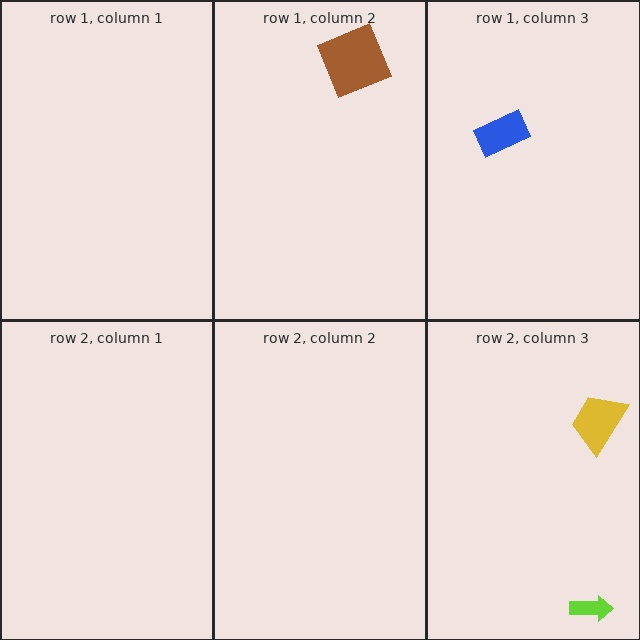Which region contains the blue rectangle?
The row 1, column 3 region.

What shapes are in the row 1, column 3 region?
The blue rectangle.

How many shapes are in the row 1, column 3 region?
1.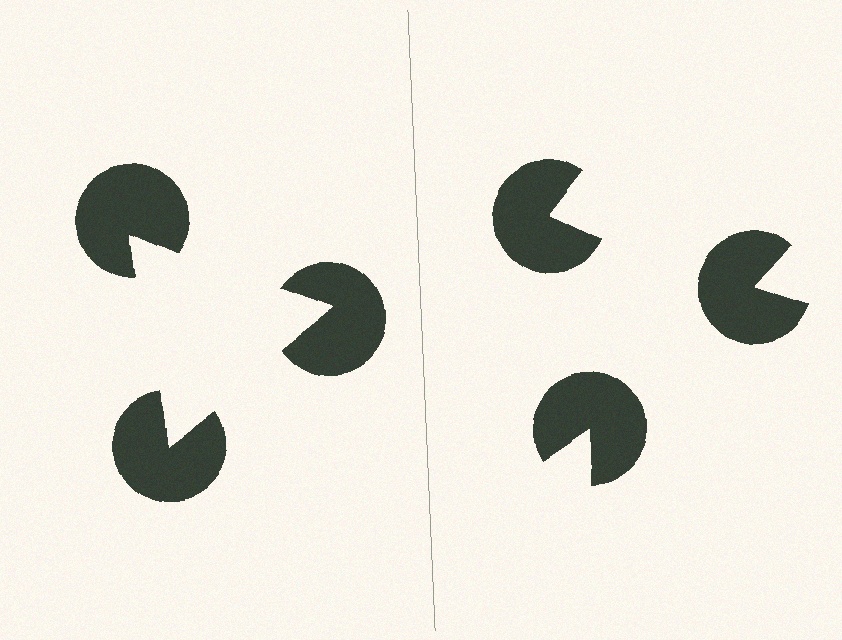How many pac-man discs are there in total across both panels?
6 — 3 on each side.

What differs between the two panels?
The pac-man discs are positioned identically on both sides; only the wedge orientations differ. On the left they align to a triangle; on the right they are misaligned.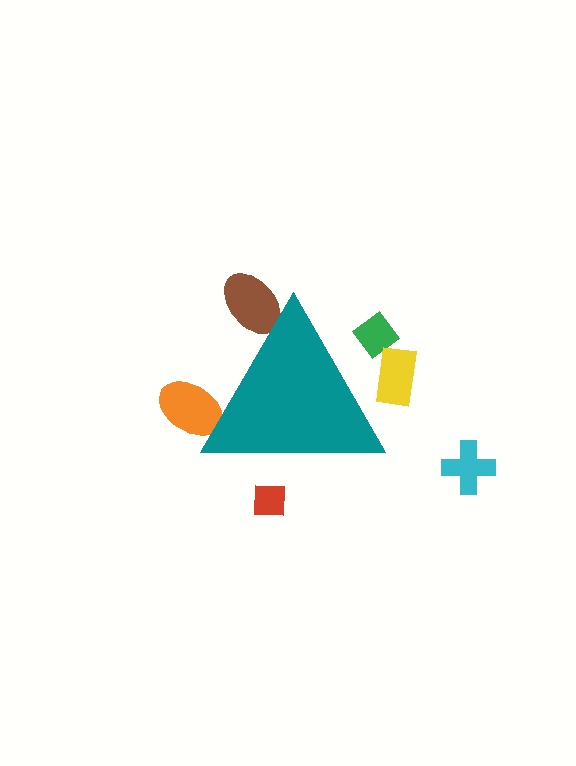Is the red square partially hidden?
Yes, the red square is partially hidden behind the teal triangle.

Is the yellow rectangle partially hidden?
Yes, the yellow rectangle is partially hidden behind the teal triangle.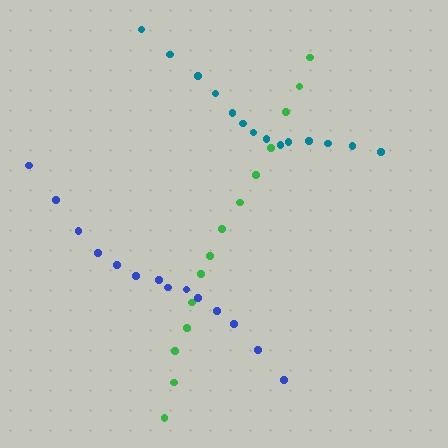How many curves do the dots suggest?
There are 3 distinct paths.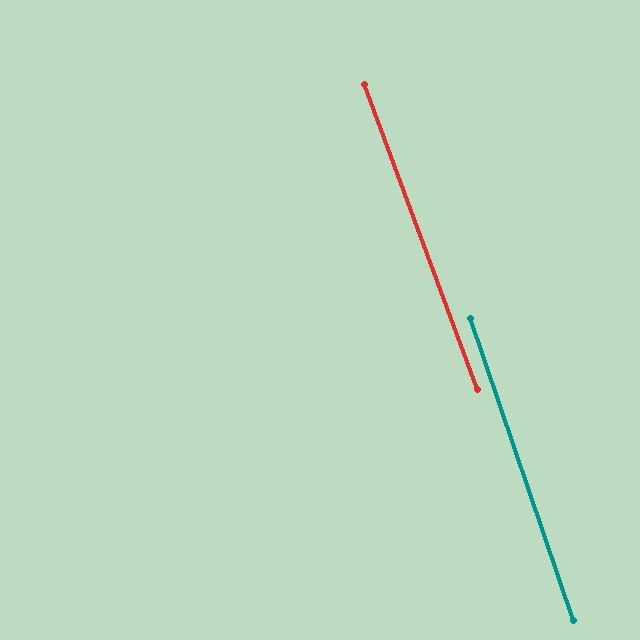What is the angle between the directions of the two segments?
Approximately 1 degree.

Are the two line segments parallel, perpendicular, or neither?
Parallel — their directions differ by only 1.5°.